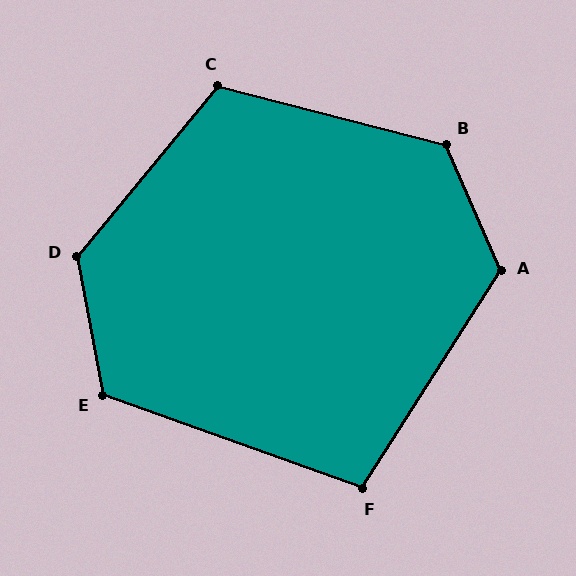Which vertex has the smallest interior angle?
F, at approximately 103 degrees.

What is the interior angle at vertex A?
Approximately 124 degrees (obtuse).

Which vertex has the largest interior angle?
D, at approximately 130 degrees.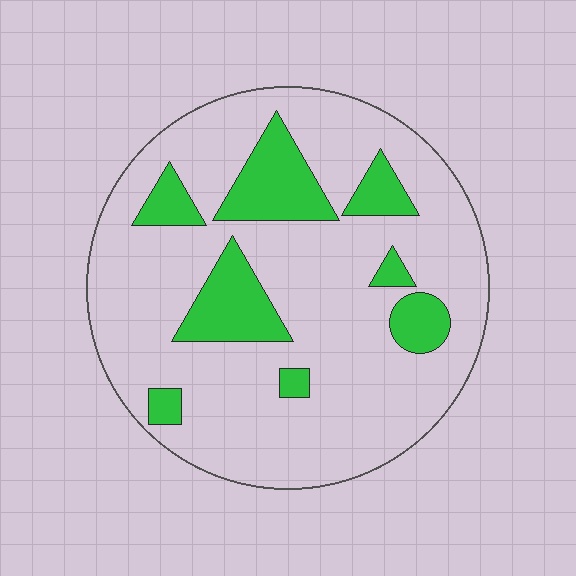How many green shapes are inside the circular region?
8.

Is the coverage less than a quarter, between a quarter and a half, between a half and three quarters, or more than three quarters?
Less than a quarter.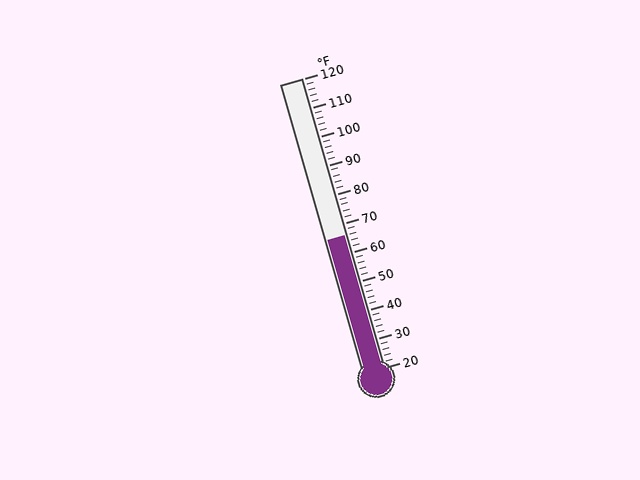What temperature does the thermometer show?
The thermometer shows approximately 66°F.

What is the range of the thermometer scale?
The thermometer scale ranges from 20°F to 120°F.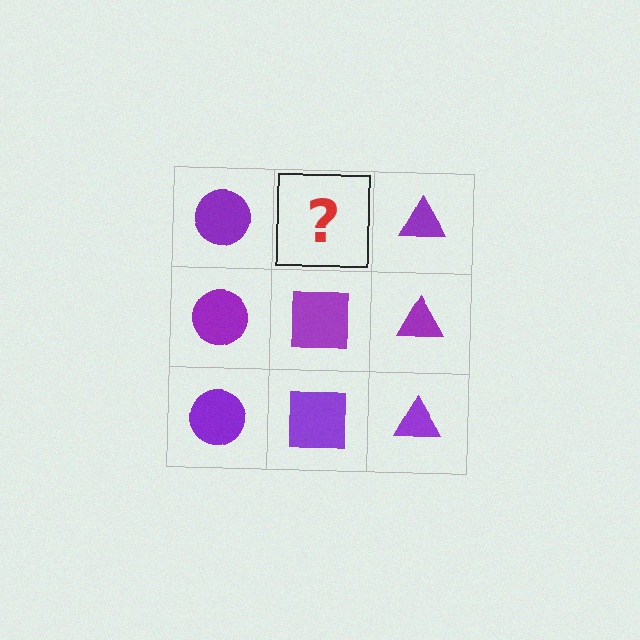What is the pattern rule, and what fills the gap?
The rule is that each column has a consistent shape. The gap should be filled with a purple square.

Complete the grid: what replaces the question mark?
The question mark should be replaced with a purple square.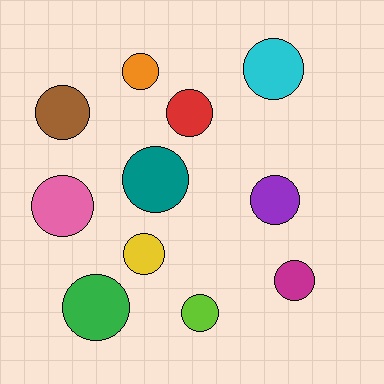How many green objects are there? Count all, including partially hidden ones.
There is 1 green object.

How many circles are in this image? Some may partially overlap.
There are 11 circles.